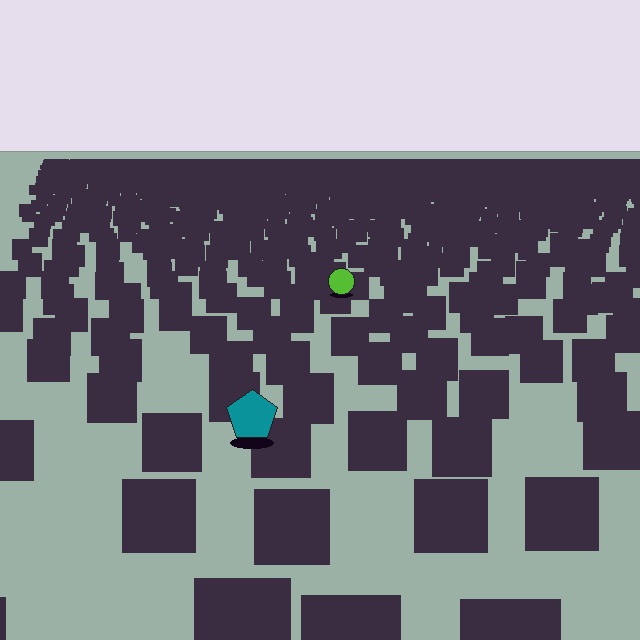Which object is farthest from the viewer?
The lime circle is farthest from the viewer. It appears smaller and the ground texture around it is denser.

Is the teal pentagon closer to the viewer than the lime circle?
Yes. The teal pentagon is closer — you can tell from the texture gradient: the ground texture is coarser near it.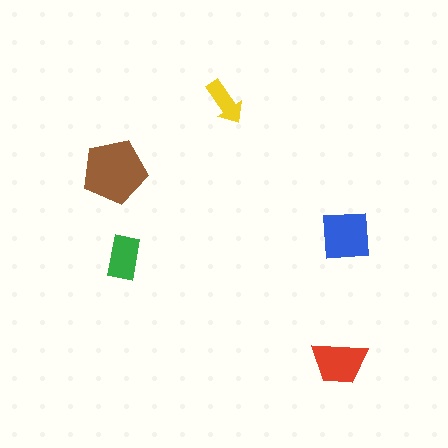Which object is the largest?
The brown pentagon.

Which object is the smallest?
The yellow arrow.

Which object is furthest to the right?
The blue square is rightmost.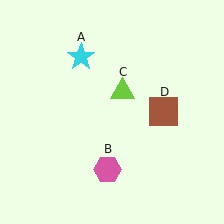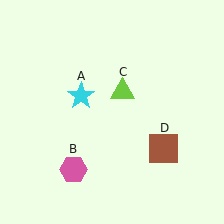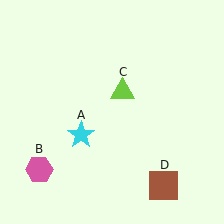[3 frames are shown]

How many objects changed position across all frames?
3 objects changed position: cyan star (object A), pink hexagon (object B), brown square (object D).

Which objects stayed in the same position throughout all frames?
Lime triangle (object C) remained stationary.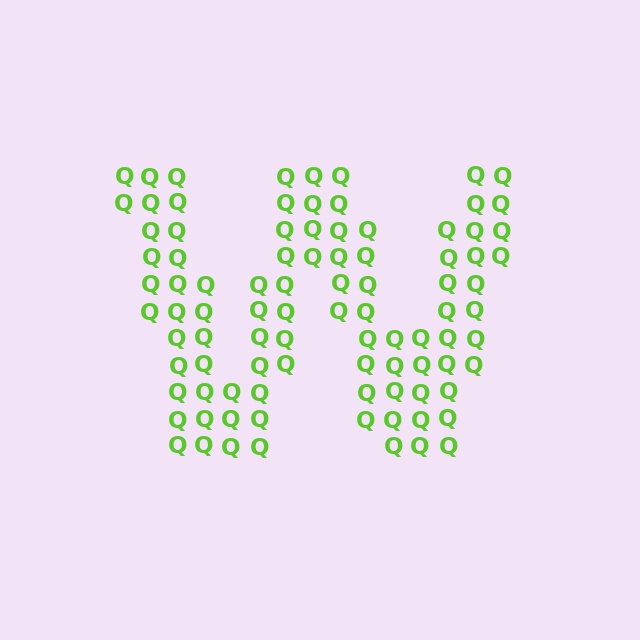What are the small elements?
The small elements are letter Q's.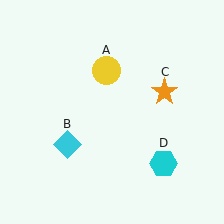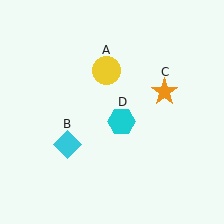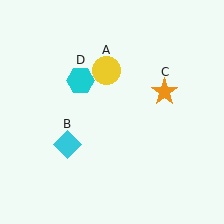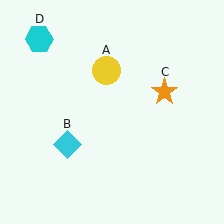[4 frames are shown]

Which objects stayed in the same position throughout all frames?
Yellow circle (object A) and cyan diamond (object B) and orange star (object C) remained stationary.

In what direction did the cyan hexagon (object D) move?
The cyan hexagon (object D) moved up and to the left.